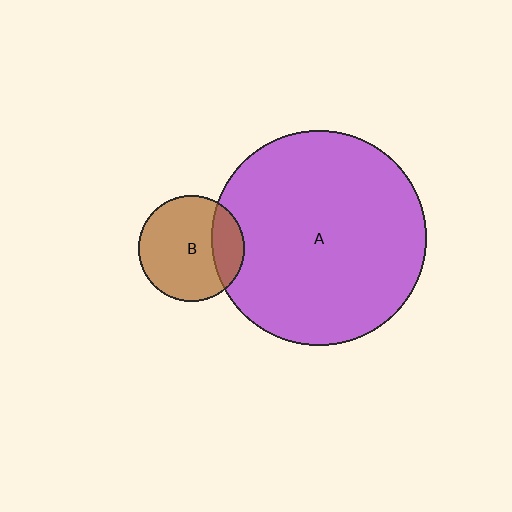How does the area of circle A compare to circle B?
Approximately 4.1 times.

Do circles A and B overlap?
Yes.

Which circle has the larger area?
Circle A (purple).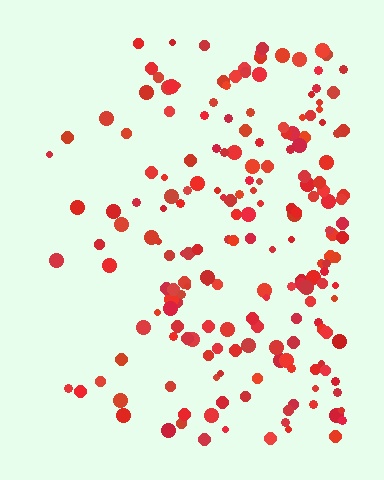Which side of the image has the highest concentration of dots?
The right.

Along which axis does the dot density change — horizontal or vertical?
Horizontal.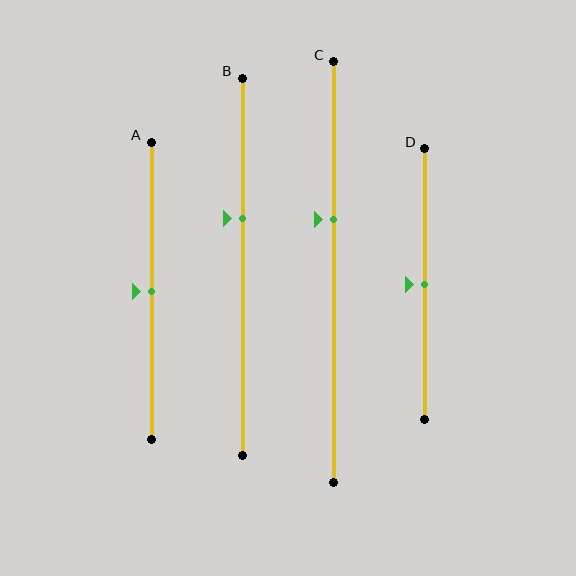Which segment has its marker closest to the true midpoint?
Segment A has its marker closest to the true midpoint.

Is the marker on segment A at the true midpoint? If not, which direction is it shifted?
Yes, the marker on segment A is at the true midpoint.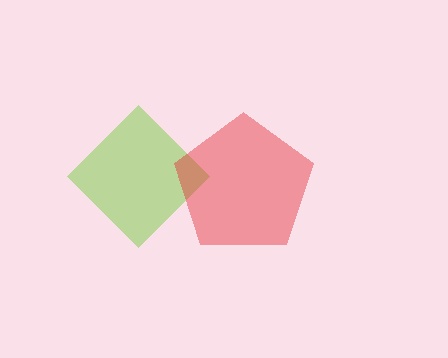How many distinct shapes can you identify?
There are 2 distinct shapes: a lime diamond, a red pentagon.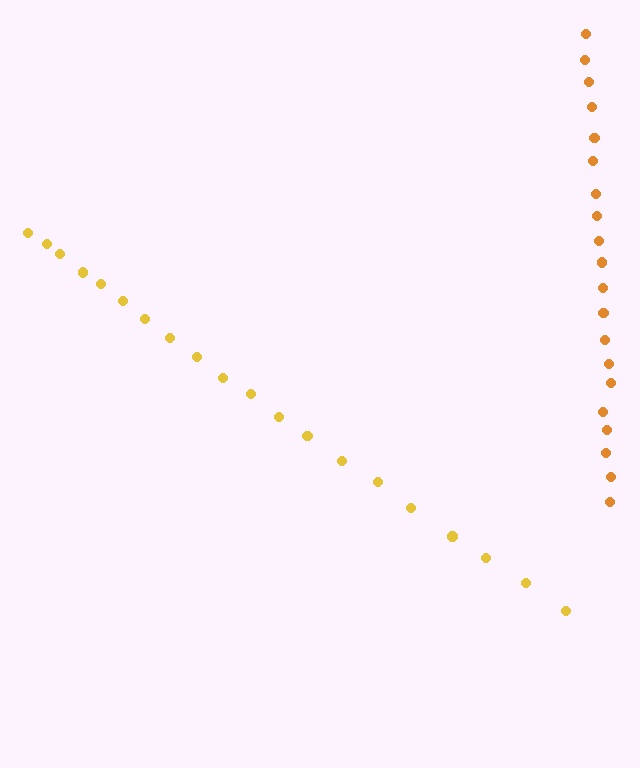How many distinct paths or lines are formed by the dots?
There are 2 distinct paths.